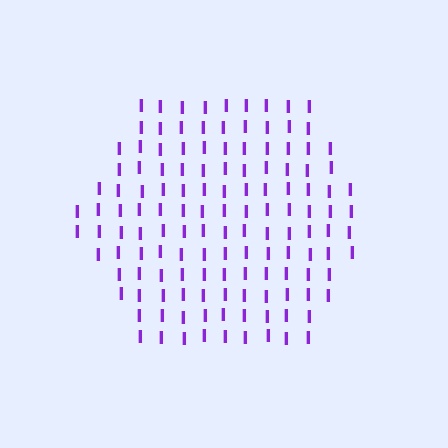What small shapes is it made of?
It is made of small letter I's.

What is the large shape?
The large shape is a hexagon.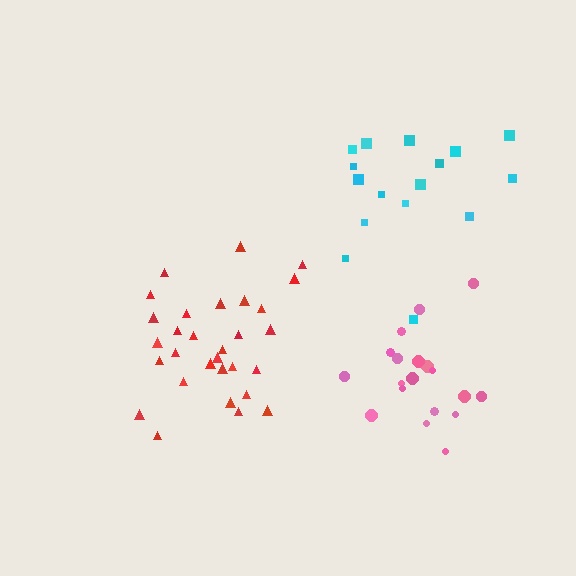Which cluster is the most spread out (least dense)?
Cyan.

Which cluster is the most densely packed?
Pink.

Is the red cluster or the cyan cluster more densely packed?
Red.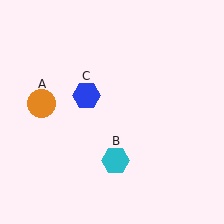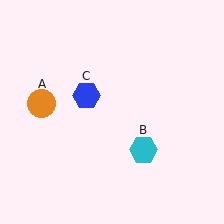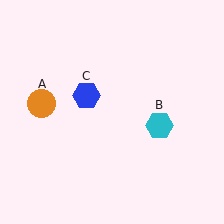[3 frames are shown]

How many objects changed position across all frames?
1 object changed position: cyan hexagon (object B).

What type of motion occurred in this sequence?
The cyan hexagon (object B) rotated counterclockwise around the center of the scene.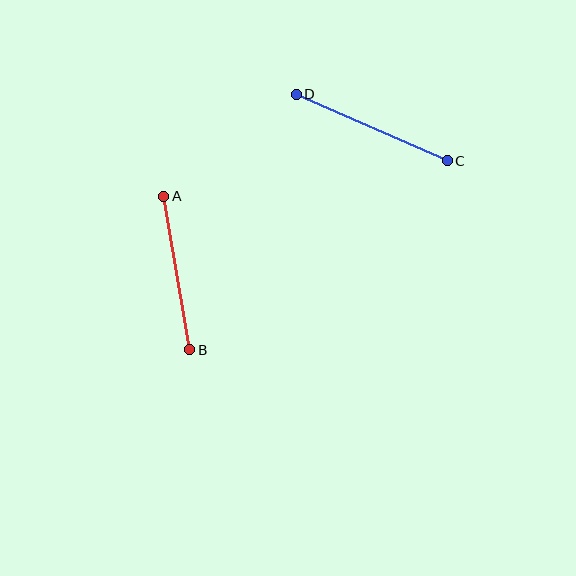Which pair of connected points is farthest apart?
Points C and D are farthest apart.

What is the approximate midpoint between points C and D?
The midpoint is at approximately (372, 128) pixels.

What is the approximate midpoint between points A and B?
The midpoint is at approximately (177, 273) pixels.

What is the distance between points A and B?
The distance is approximately 155 pixels.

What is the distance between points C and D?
The distance is approximately 165 pixels.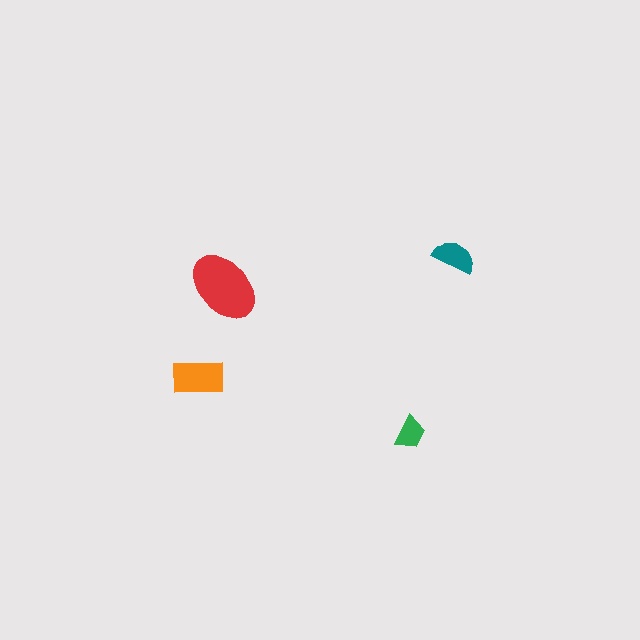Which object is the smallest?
The green trapezoid.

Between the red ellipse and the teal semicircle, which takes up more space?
The red ellipse.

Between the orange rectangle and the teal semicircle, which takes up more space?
The orange rectangle.